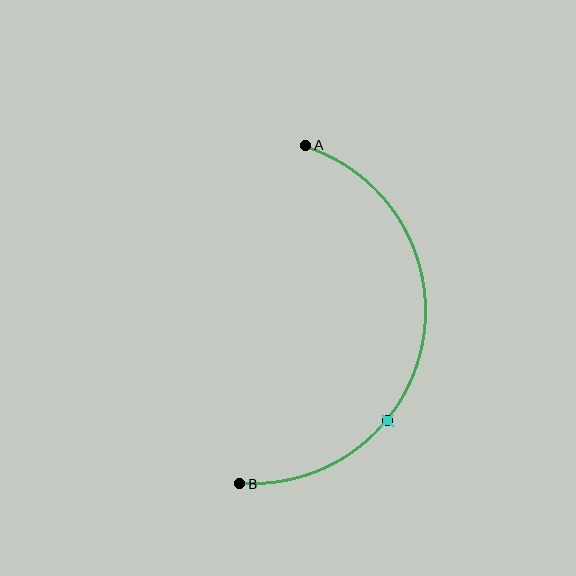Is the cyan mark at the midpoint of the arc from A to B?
No. The cyan mark lies on the arc but is closer to endpoint B. The arc midpoint would be at the point on the curve equidistant along the arc from both A and B.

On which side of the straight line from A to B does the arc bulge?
The arc bulges to the right of the straight line connecting A and B.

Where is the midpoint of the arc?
The arc midpoint is the point on the curve farthest from the straight line joining A and B. It sits to the right of that line.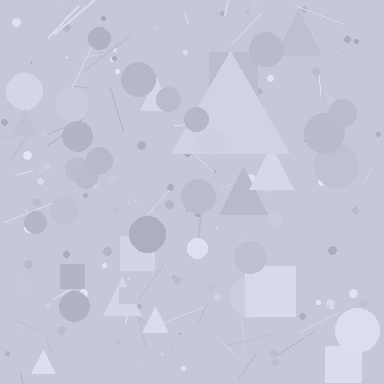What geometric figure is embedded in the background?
A triangle is embedded in the background.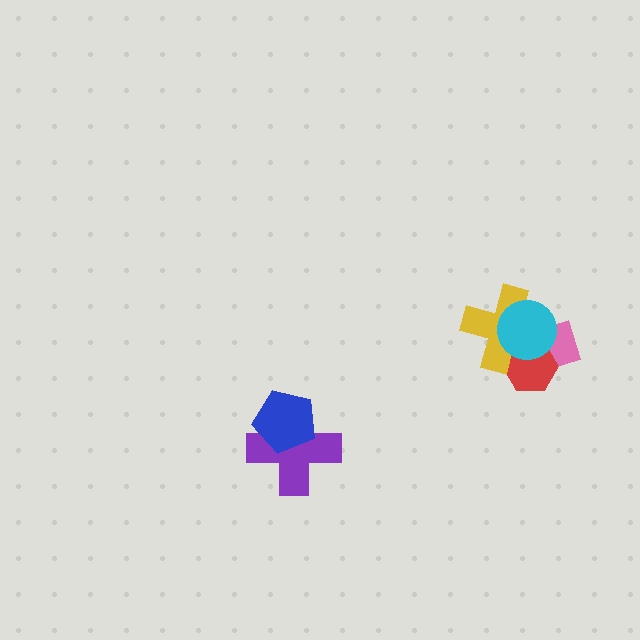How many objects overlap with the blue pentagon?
1 object overlaps with the blue pentagon.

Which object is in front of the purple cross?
The blue pentagon is in front of the purple cross.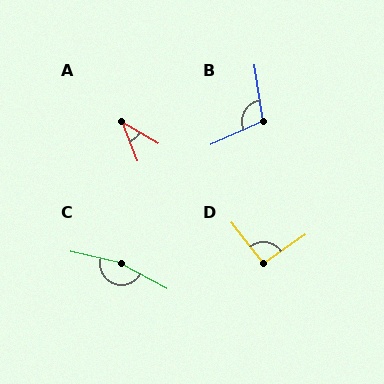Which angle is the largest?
C, at approximately 165 degrees.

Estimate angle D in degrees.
Approximately 93 degrees.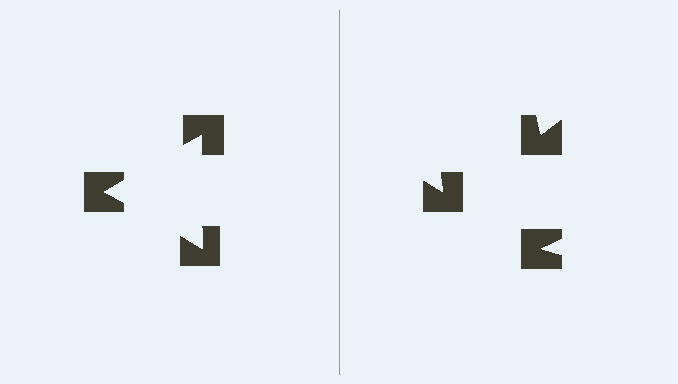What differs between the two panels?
The notched squares are positioned identically on both sides; only the wedge orientations differ. On the left they align to a triangle; on the right they are misaligned.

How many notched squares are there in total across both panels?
6 — 3 on each side.